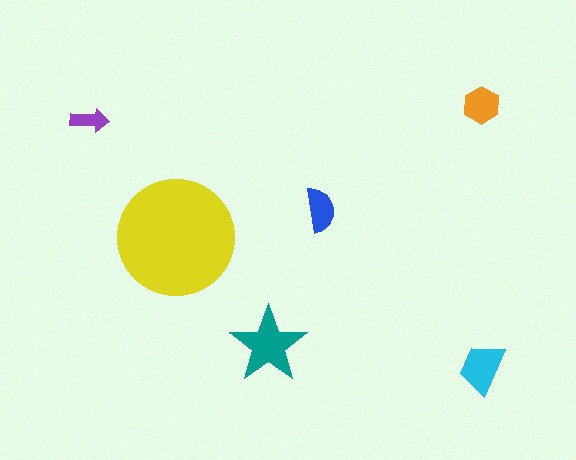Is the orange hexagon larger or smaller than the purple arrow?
Larger.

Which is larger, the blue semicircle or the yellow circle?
The yellow circle.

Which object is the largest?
The yellow circle.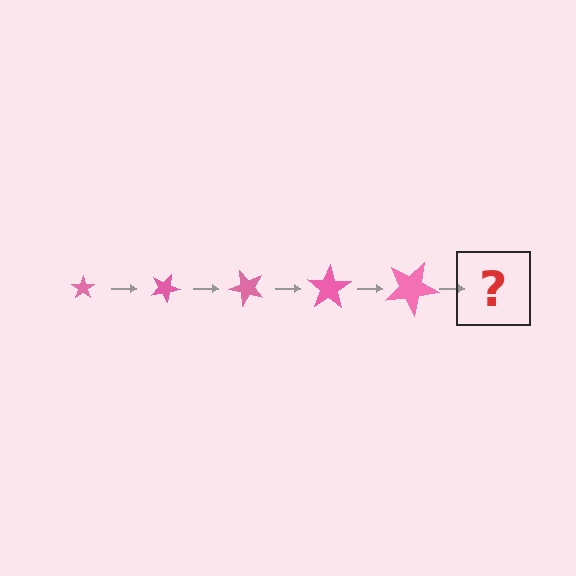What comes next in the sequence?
The next element should be a star, larger than the previous one and rotated 125 degrees from the start.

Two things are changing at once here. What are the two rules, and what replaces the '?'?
The two rules are that the star grows larger each step and it rotates 25 degrees each step. The '?' should be a star, larger than the previous one and rotated 125 degrees from the start.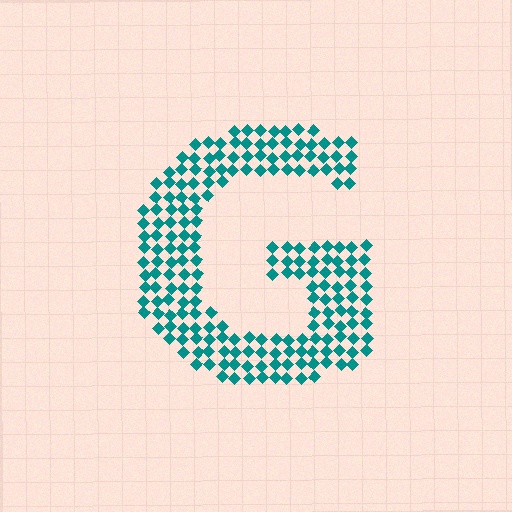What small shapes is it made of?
It is made of small diamonds.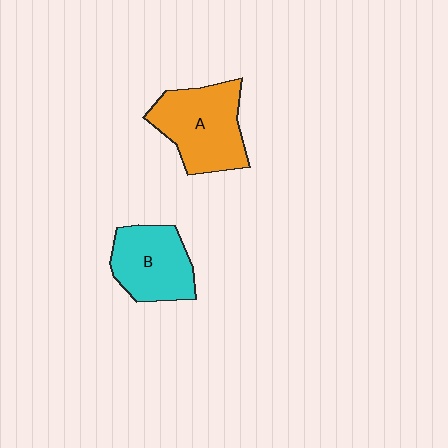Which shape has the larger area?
Shape A (orange).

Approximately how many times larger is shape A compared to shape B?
Approximately 1.2 times.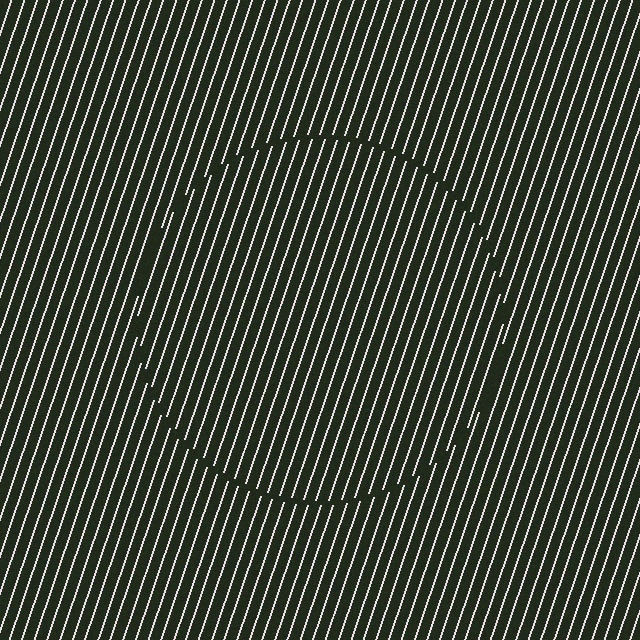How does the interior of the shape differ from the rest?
The interior of the shape contains the same grating, shifted by half a period — the contour is defined by the phase discontinuity where line-ends from the inner and outer gratings abut.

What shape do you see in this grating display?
An illusory circle. The interior of the shape contains the same grating, shifted by half a period — the contour is defined by the phase discontinuity where line-ends from the inner and outer gratings abut.